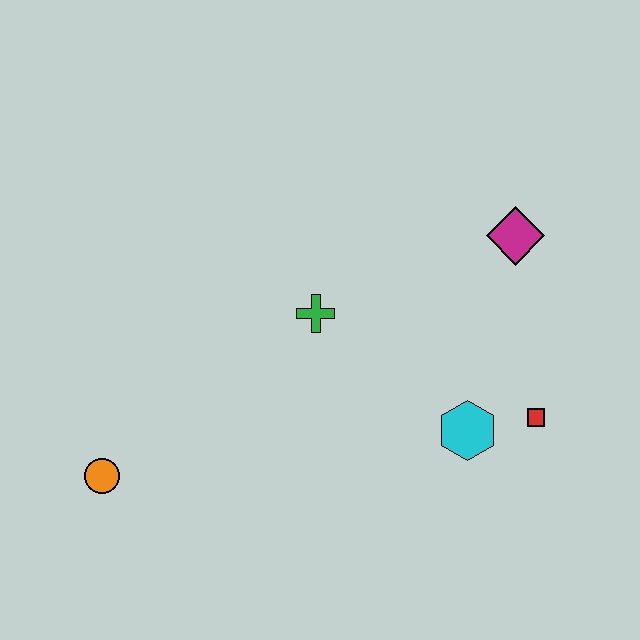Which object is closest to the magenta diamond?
The red square is closest to the magenta diamond.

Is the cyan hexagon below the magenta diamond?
Yes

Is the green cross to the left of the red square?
Yes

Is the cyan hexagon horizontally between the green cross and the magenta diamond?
Yes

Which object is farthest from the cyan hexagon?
The orange circle is farthest from the cyan hexagon.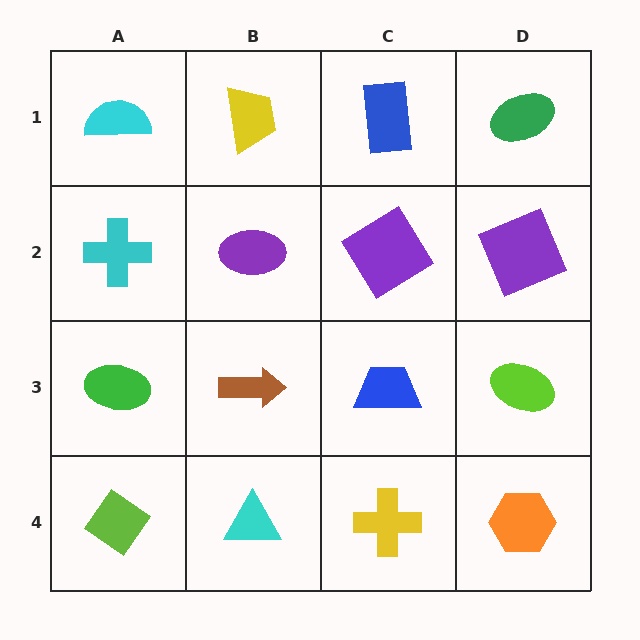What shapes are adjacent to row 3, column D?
A purple square (row 2, column D), an orange hexagon (row 4, column D), a blue trapezoid (row 3, column C).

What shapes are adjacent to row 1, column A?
A cyan cross (row 2, column A), a yellow trapezoid (row 1, column B).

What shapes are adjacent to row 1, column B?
A purple ellipse (row 2, column B), a cyan semicircle (row 1, column A), a blue rectangle (row 1, column C).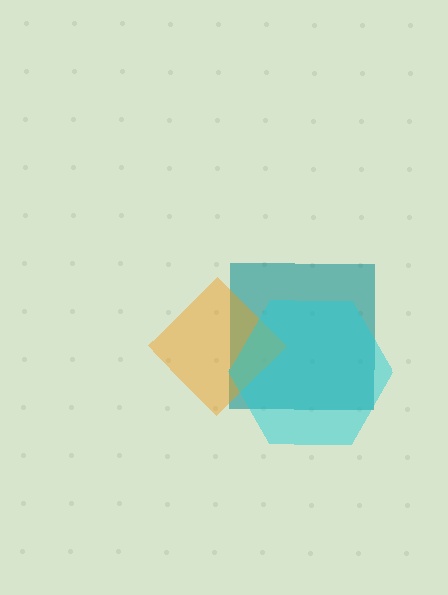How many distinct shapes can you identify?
There are 3 distinct shapes: a teal square, an orange diamond, a cyan hexagon.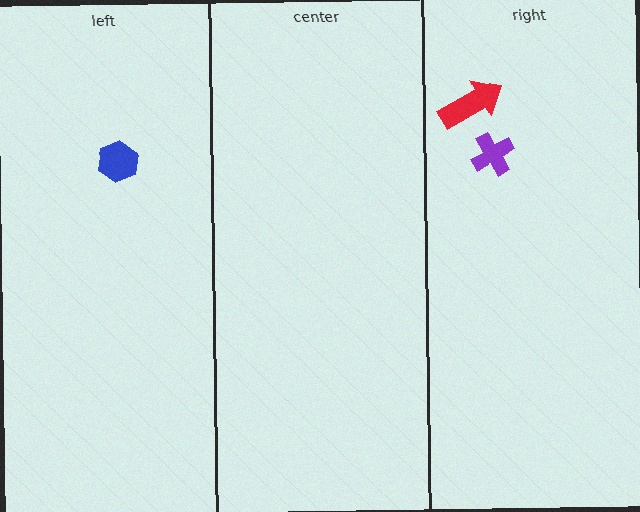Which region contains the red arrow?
The right region.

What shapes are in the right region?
The purple cross, the red arrow.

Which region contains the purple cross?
The right region.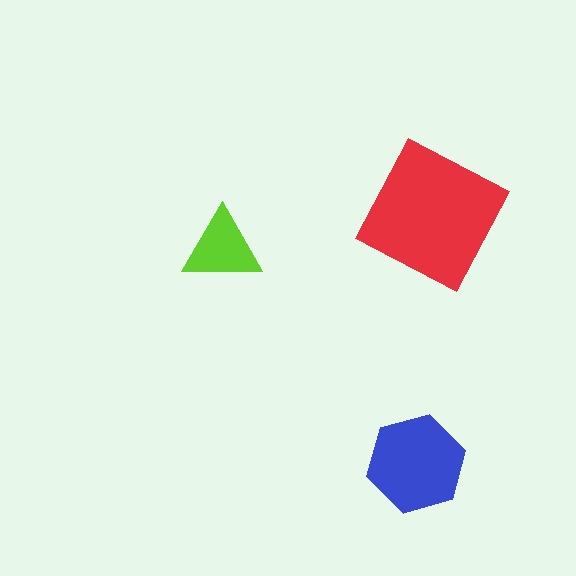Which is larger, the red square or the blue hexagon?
The red square.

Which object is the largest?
The red square.